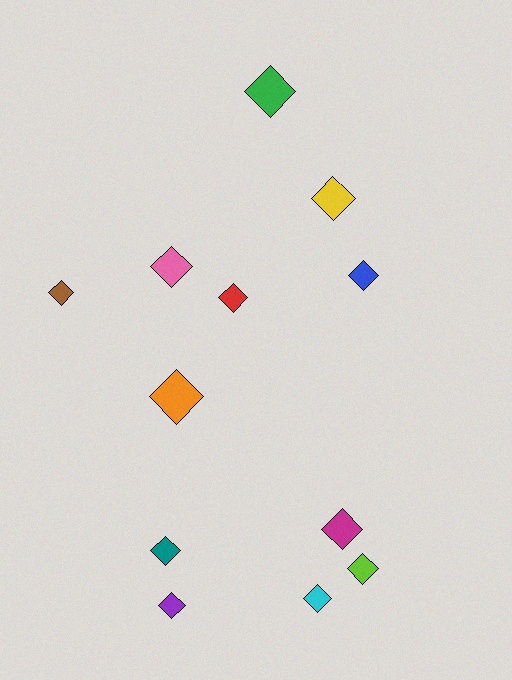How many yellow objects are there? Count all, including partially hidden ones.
There is 1 yellow object.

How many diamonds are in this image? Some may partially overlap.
There are 12 diamonds.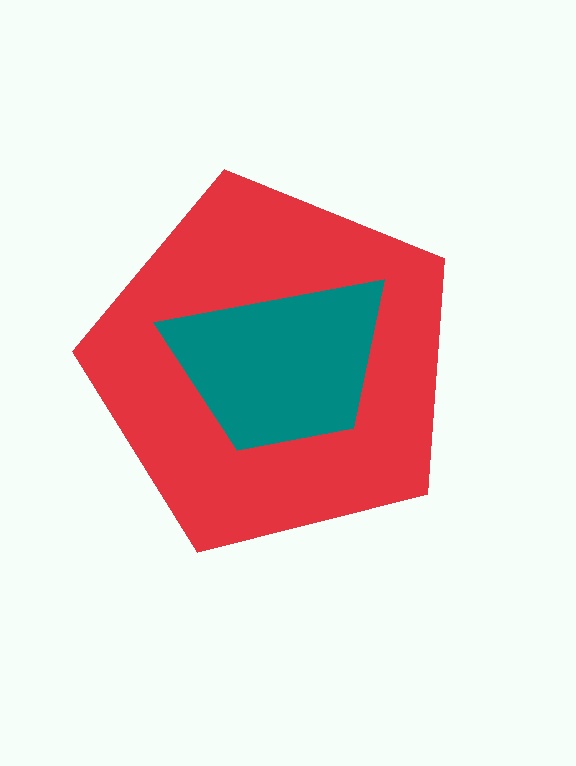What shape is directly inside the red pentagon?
The teal trapezoid.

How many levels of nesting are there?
2.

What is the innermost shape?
The teal trapezoid.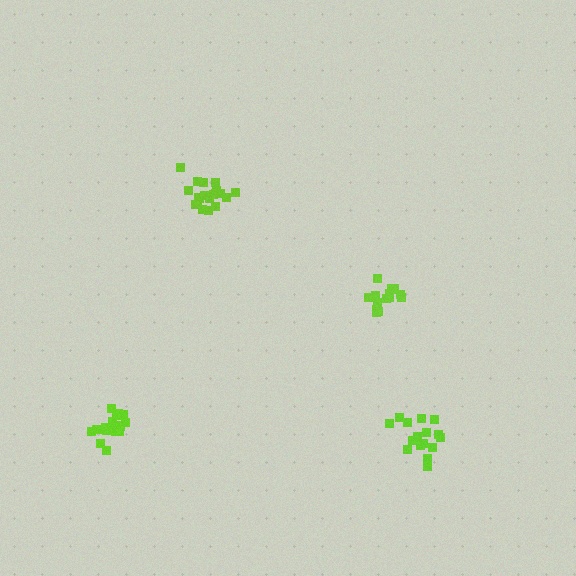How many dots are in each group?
Group 1: 16 dots, Group 2: 15 dots, Group 3: 20 dots, Group 4: 18 dots (69 total).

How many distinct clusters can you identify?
There are 4 distinct clusters.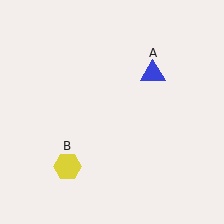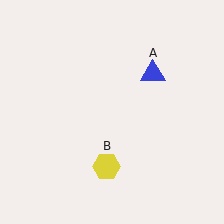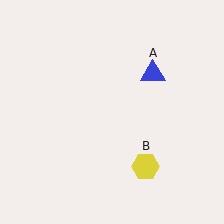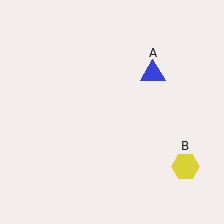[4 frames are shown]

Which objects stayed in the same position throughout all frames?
Blue triangle (object A) remained stationary.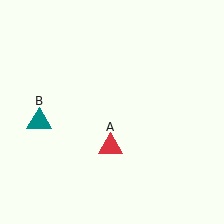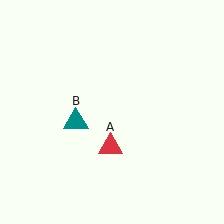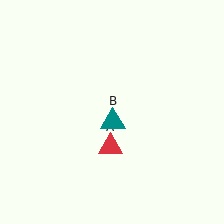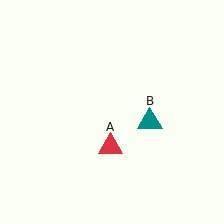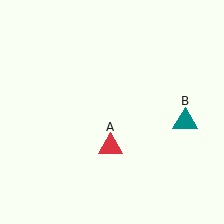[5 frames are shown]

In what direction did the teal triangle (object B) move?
The teal triangle (object B) moved right.